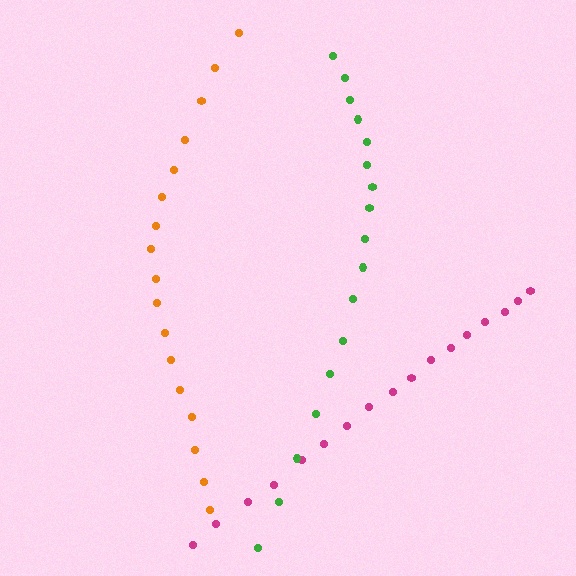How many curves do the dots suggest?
There are 3 distinct paths.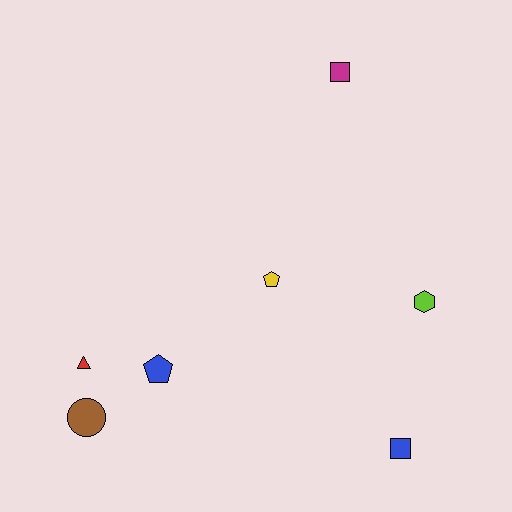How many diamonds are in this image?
There are no diamonds.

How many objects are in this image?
There are 7 objects.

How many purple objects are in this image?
There are no purple objects.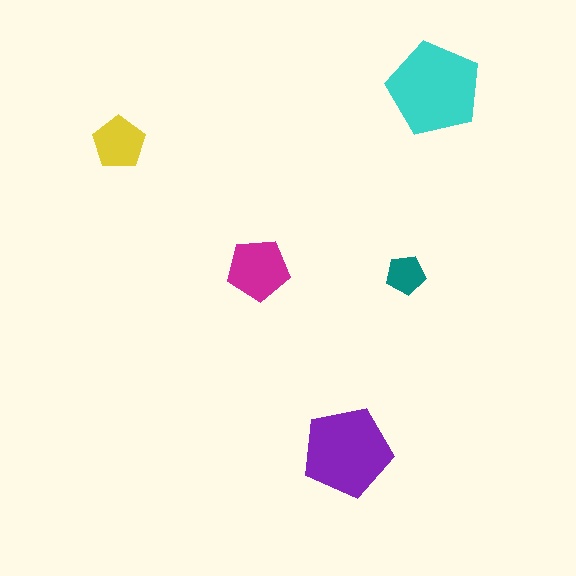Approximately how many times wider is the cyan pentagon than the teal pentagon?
About 2.5 times wider.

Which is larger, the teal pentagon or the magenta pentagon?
The magenta one.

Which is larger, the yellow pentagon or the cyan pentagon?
The cyan one.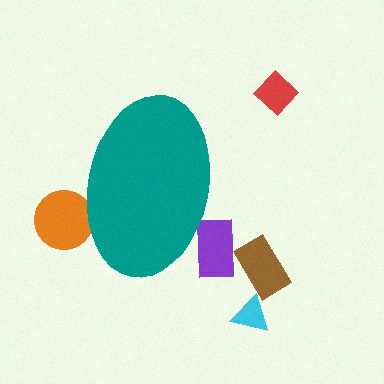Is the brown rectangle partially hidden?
No, the brown rectangle is fully visible.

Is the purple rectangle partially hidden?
Yes, the purple rectangle is partially hidden behind the teal ellipse.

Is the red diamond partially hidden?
No, the red diamond is fully visible.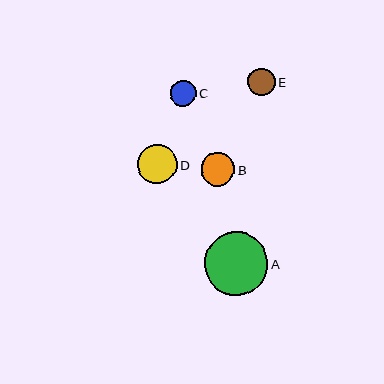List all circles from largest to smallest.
From largest to smallest: A, D, B, E, C.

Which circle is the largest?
Circle A is the largest with a size of approximately 64 pixels.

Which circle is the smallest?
Circle C is the smallest with a size of approximately 26 pixels.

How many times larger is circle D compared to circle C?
Circle D is approximately 1.5 times the size of circle C.